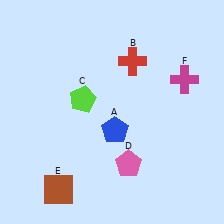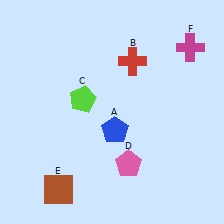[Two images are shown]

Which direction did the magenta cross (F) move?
The magenta cross (F) moved up.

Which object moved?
The magenta cross (F) moved up.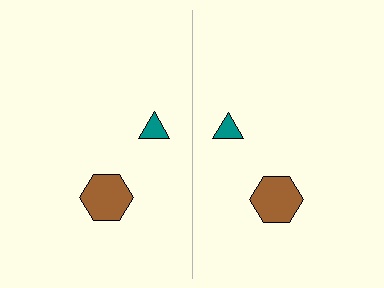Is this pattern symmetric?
Yes, this pattern has bilateral (reflection) symmetry.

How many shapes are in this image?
There are 4 shapes in this image.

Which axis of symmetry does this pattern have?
The pattern has a vertical axis of symmetry running through the center of the image.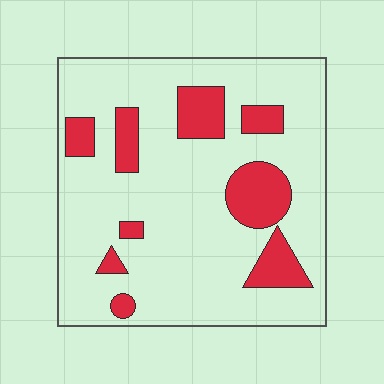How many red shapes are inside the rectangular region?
9.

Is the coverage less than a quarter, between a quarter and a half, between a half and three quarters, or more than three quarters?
Less than a quarter.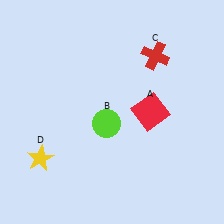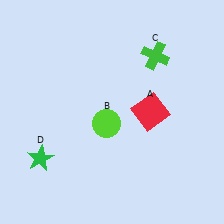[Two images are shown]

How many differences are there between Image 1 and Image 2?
There are 2 differences between the two images.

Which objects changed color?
C changed from red to green. D changed from yellow to green.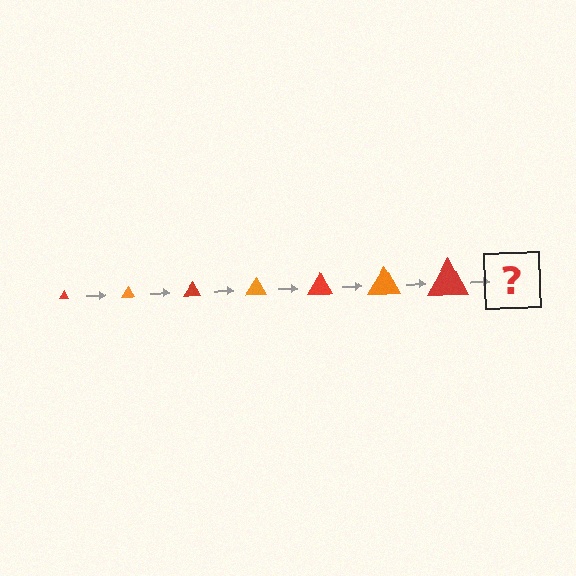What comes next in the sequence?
The next element should be an orange triangle, larger than the previous one.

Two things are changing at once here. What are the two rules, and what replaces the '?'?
The two rules are that the triangle grows larger each step and the color cycles through red and orange. The '?' should be an orange triangle, larger than the previous one.